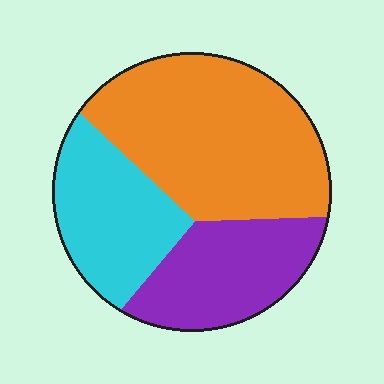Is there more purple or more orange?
Orange.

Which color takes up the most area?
Orange, at roughly 50%.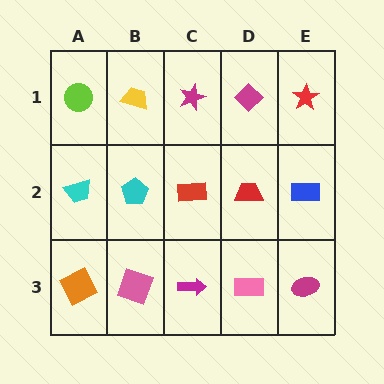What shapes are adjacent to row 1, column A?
A cyan trapezoid (row 2, column A), a yellow trapezoid (row 1, column B).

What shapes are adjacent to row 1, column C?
A red rectangle (row 2, column C), a yellow trapezoid (row 1, column B), a magenta diamond (row 1, column D).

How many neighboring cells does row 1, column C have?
3.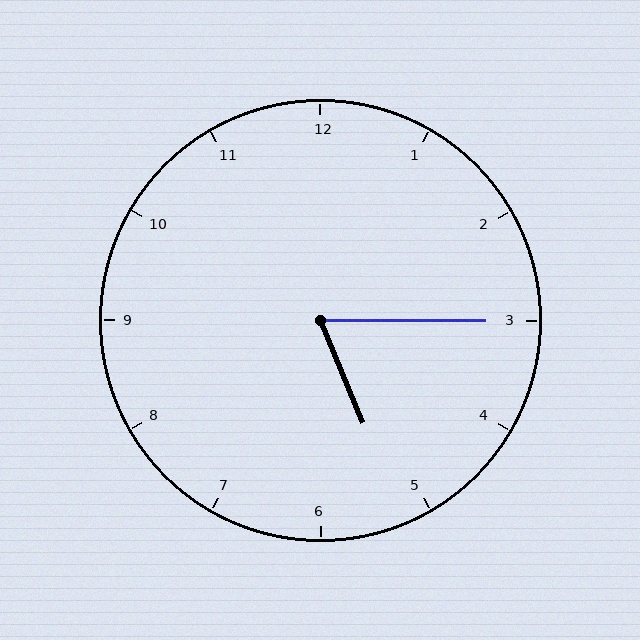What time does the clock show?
5:15.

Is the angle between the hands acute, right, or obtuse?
It is acute.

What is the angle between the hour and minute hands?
Approximately 68 degrees.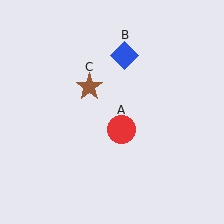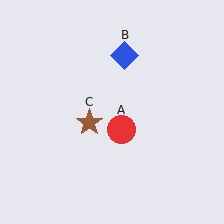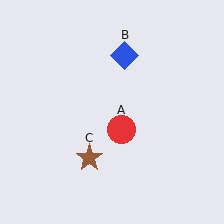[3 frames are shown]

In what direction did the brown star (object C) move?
The brown star (object C) moved down.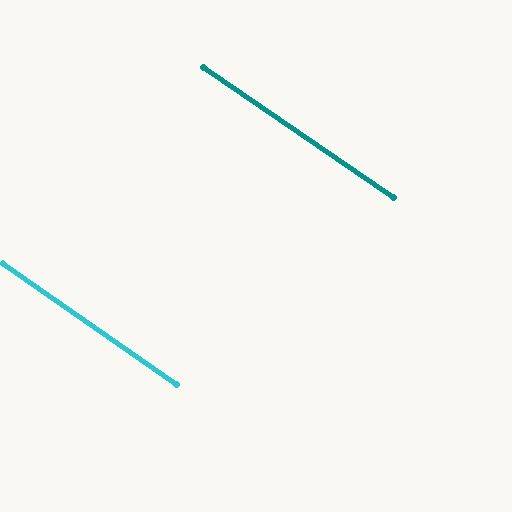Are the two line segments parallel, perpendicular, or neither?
Parallel — their directions differ by only 0.7°.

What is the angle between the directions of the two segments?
Approximately 1 degree.